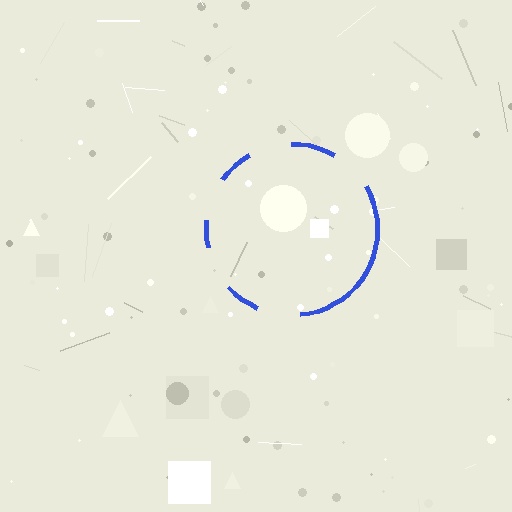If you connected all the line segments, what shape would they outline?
They would outline a circle.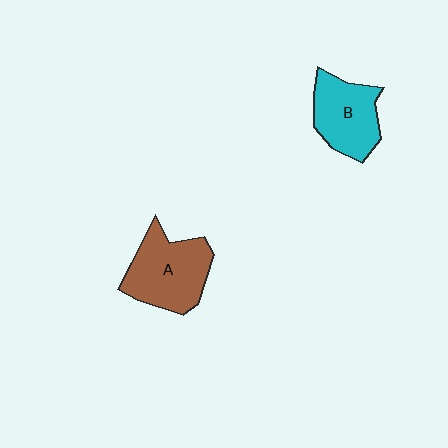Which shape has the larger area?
Shape A (brown).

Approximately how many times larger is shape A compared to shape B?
Approximately 1.2 times.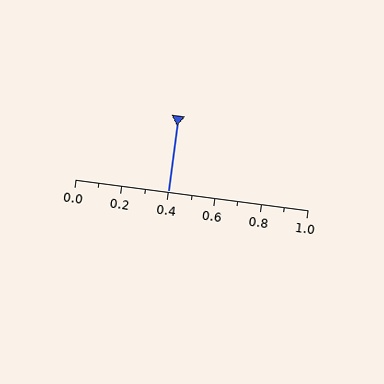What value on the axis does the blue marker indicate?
The marker indicates approximately 0.4.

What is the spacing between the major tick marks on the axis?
The major ticks are spaced 0.2 apart.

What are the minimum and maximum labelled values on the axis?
The axis runs from 0.0 to 1.0.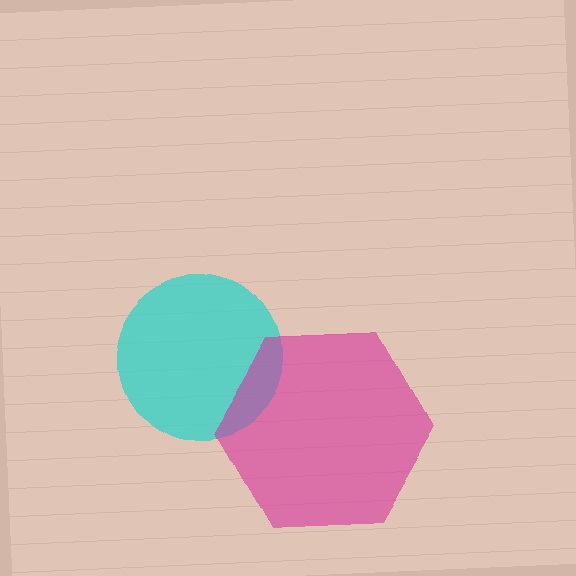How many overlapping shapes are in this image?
There are 2 overlapping shapes in the image.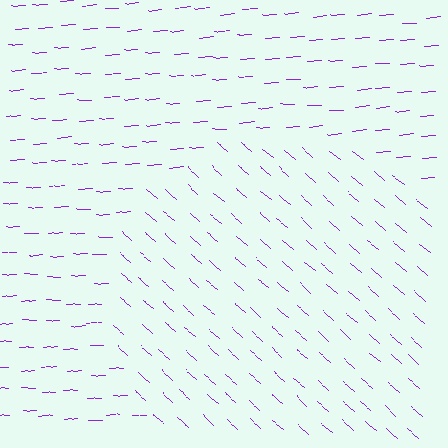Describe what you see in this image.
The image is filled with small purple line segments. A circle region in the image has lines oriented differently from the surrounding lines, creating a visible texture boundary.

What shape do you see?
I see a circle.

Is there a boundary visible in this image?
Yes, there is a texture boundary formed by a change in line orientation.